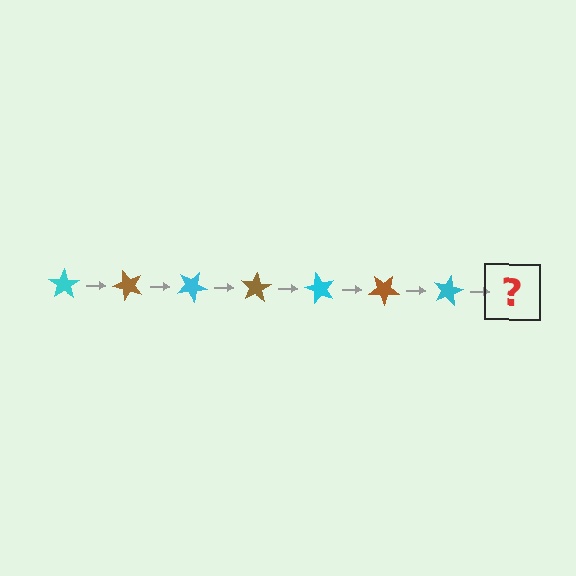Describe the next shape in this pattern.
It should be a brown star, rotated 350 degrees from the start.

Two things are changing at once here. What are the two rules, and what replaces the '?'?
The two rules are that it rotates 50 degrees each step and the color cycles through cyan and brown. The '?' should be a brown star, rotated 350 degrees from the start.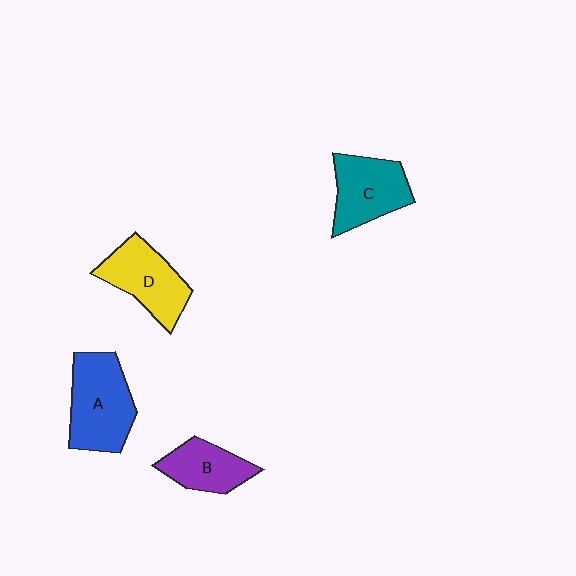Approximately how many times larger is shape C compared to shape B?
Approximately 1.3 times.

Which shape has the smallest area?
Shape B (purple).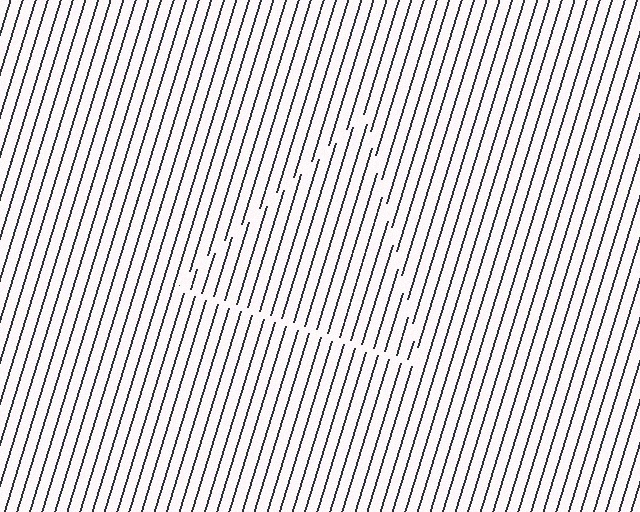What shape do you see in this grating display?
An illusory triangle. The interior of the shape contains the same grating, shifted by half a period — the contour is defined by the phase discontinuity where line-ends from the inner and outer gratings abut.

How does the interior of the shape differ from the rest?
The interior of the shape contains the same grating, shifted by half a period — the contour is defined by the phase discontinuity where line-ends from the inner and outer gratings abut.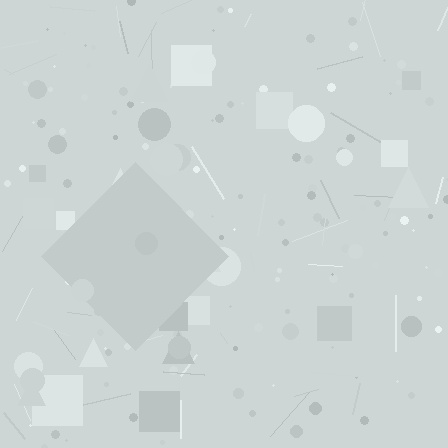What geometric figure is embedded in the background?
A diamond is embedded in the background.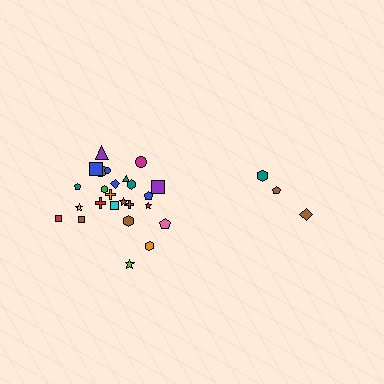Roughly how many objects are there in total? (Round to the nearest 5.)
Roughly 30 objects in total.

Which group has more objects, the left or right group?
The left group.